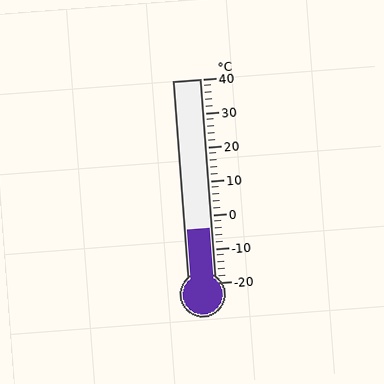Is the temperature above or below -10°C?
The temperature is above -10°C.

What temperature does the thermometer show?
The thermometer shows approximately -4°C.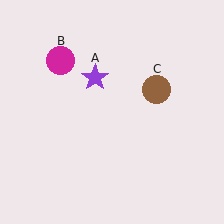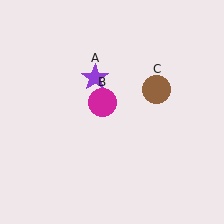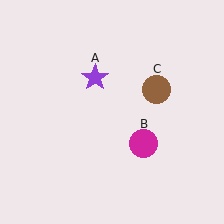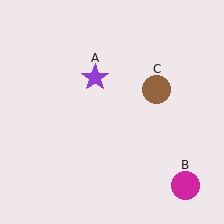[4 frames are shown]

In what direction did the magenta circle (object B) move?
The magenta circle (object B) moved down and to the right.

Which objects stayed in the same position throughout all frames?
Purple star (object A) and brown circle (object C) remained stationary.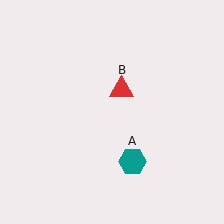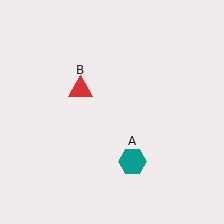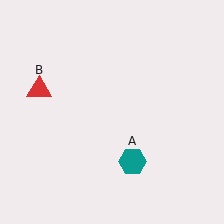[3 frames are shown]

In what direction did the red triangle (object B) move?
The red triangle (object B) moved left.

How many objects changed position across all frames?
1 object changed position: red triangle (object B).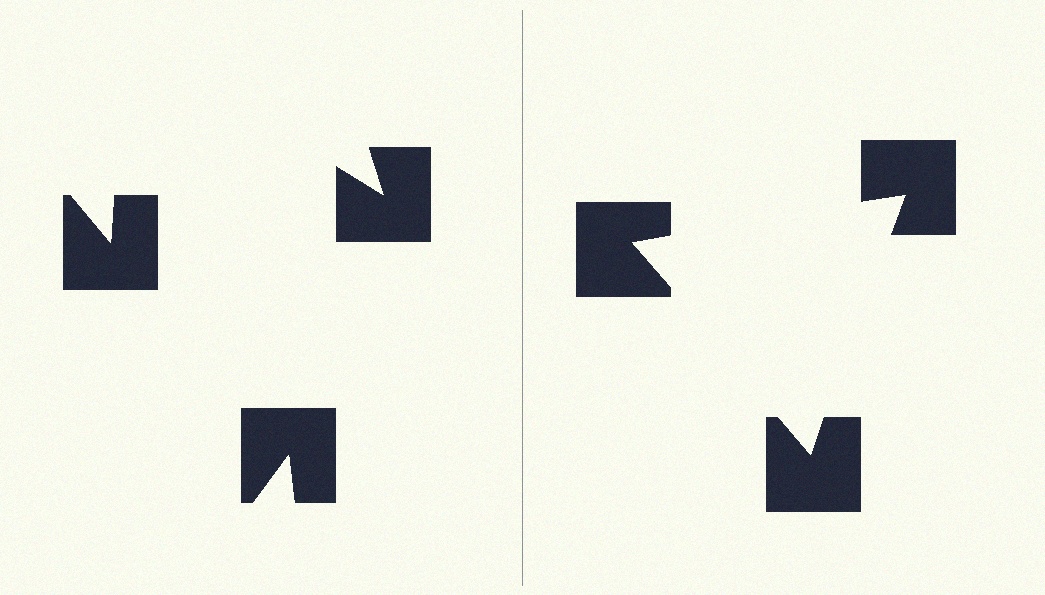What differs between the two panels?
The notched squares are positioned identically on both sides; only the wedge orientations differ. On the right they align to a triangle; on the left they are misaligned.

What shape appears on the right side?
An illusory triangle.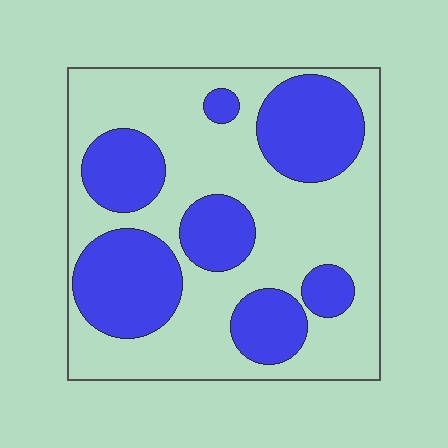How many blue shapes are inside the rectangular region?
7.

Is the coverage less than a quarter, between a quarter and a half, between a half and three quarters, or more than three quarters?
Between a quarter and a half.